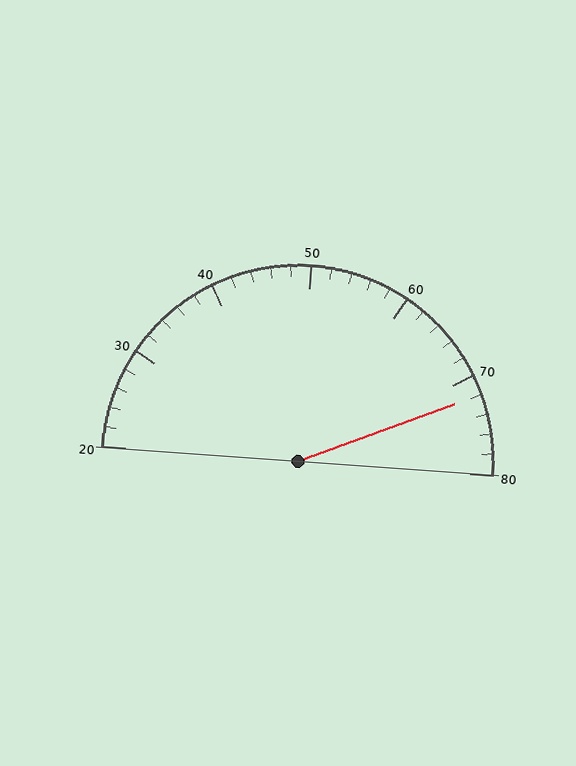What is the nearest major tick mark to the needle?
The nearest major tick mark is 70.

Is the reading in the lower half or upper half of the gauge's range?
The reading is in the upper half of the range (20 to 80).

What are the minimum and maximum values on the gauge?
The gauge ranges from 20 to 80.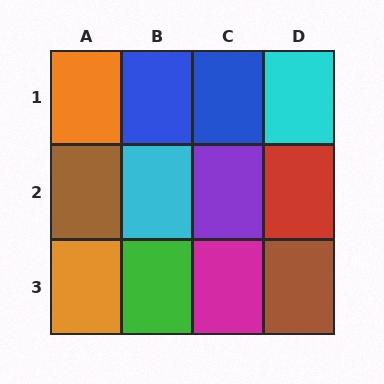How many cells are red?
1 cell is red.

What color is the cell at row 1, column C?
Blue.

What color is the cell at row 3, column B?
Green.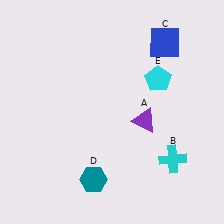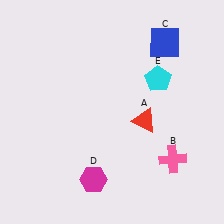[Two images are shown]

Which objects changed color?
A changed from purple to red. B changed from cyan to pink. D changed from teal to magenta.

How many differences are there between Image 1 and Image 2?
There are 3 differences between the two images.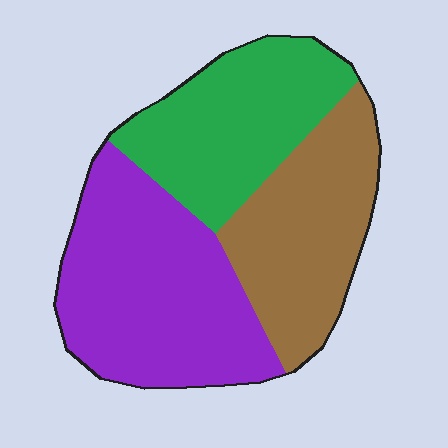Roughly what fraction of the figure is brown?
Brown takes up about one third (1/3) of the figure.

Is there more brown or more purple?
Purple.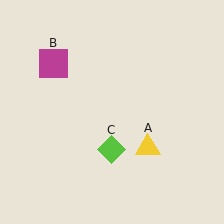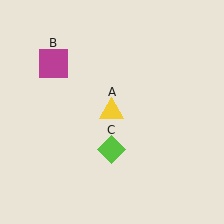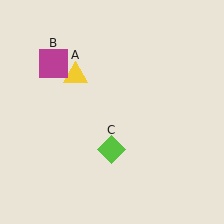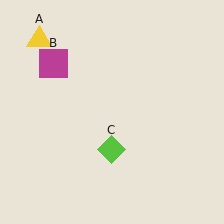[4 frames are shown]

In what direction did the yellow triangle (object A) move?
The yellow triangle (object A) moved up and to the left.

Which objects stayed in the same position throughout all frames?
Magenta square (object B) and lime diamond (object C) remained stationary.